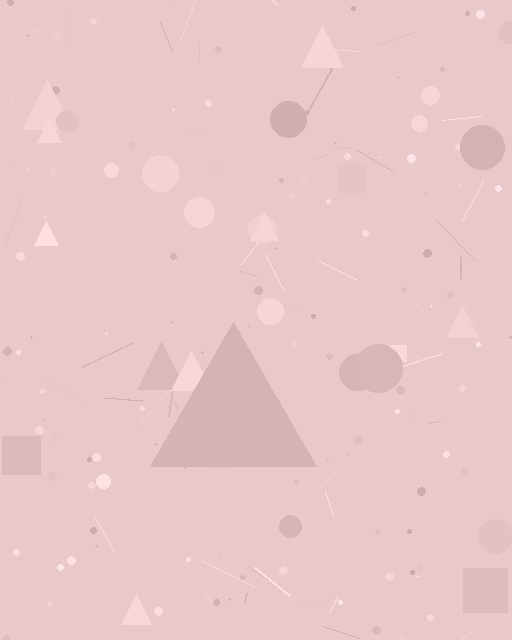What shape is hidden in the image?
A triangle is hidden in the image.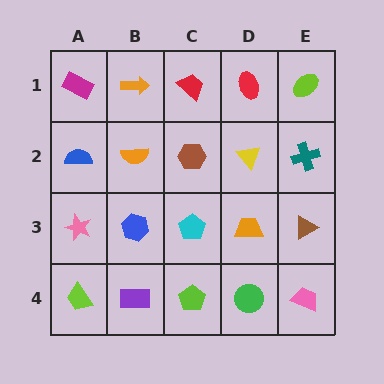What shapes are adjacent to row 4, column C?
A cyan pentagon (row 3, column C), a purple rectangle (row 4, column B), a green circle (row 4, column D).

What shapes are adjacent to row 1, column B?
An orange semicircle (row 2, column B), a magenta rectangle (row 1, column A), a red trapezoid (row 1, column C).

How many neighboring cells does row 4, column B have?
3.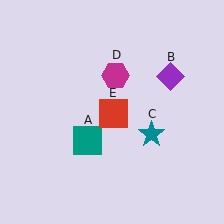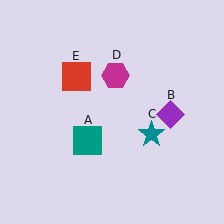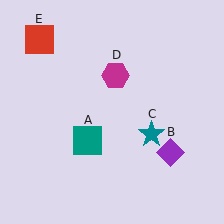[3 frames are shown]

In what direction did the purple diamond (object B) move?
The purple diamond (object B) moved down.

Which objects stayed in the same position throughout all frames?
Teal square (object A) and teal star (object C) and magenta hexagon (object D) remained stationary.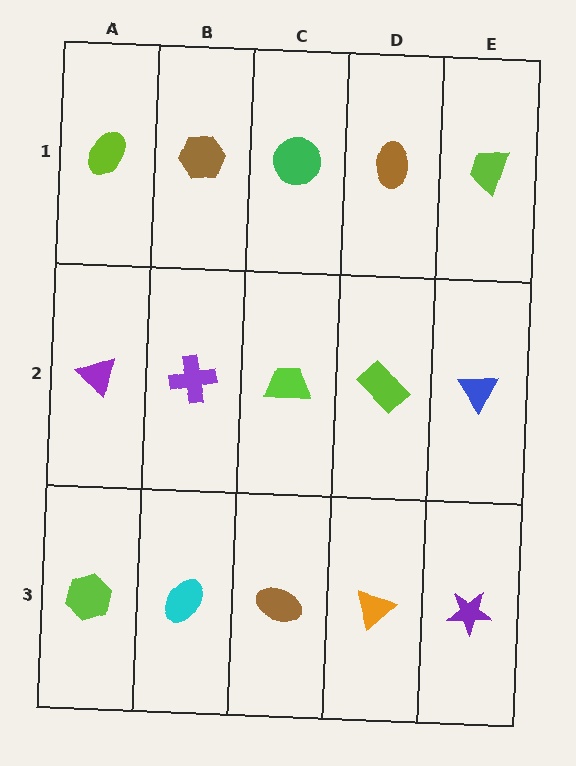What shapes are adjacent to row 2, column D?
A brown ellipse (row 1, column D), an orange triangle (row 3, column D), a lime trapezoid (row 2, column C), a blue triangle (row 2, column E).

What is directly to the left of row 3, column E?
An orange triangle.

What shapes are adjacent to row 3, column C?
A lime trapezoid (row 2, column C), a cyan ellipse (row 3, column B), an orange triangle (row 3, column D).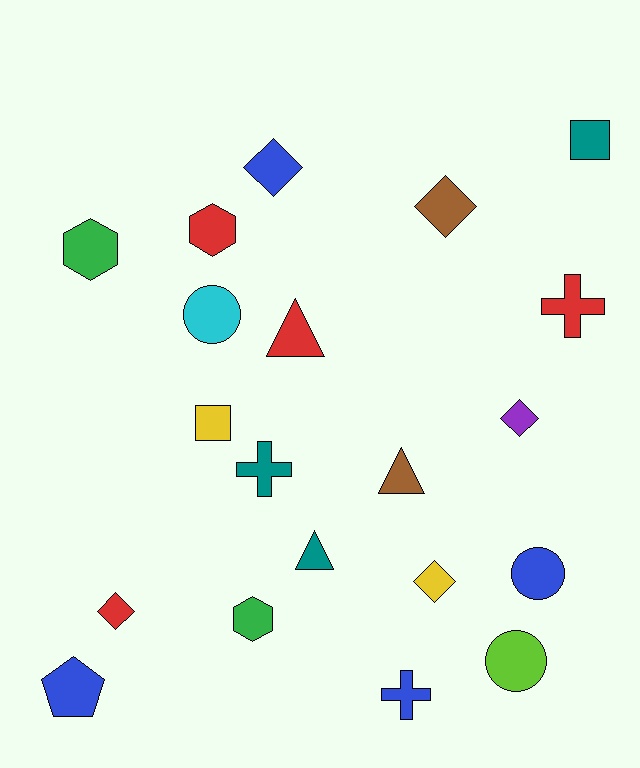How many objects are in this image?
There are 20 objects.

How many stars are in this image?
There are no stars.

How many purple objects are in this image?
There is 1 purple object.